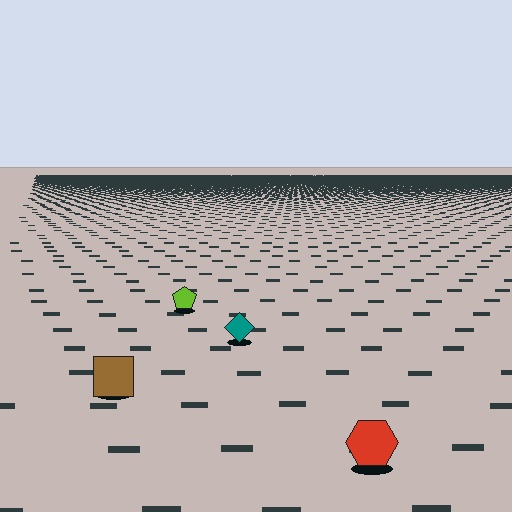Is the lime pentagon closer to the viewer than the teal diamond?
No. The teal diamond is closer — you can tell from the texture gradient: the ground texture is coarser near it.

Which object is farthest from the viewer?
The lime pentagon is farthest from the viewer. It appears smaller and the ground texture around it is denser.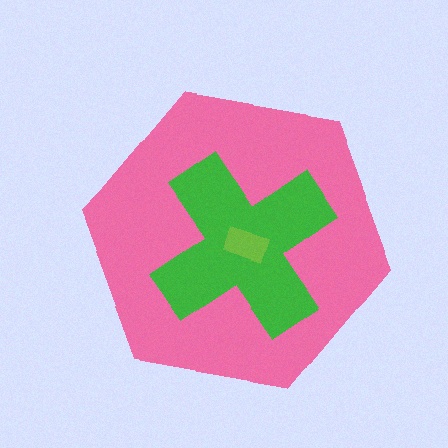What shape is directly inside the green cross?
The lime rectangle.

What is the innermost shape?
The lime rectangle.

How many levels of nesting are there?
3.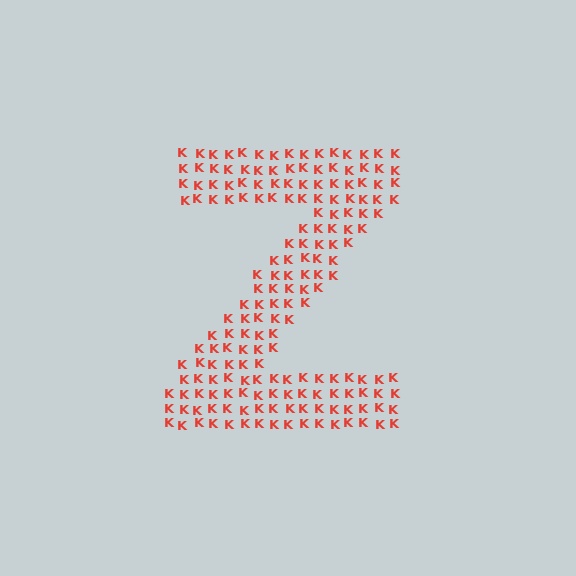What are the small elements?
The small elements are letter K's.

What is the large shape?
The large shape is the letter Z.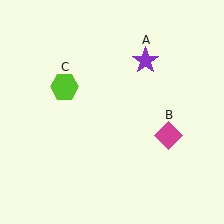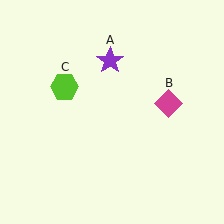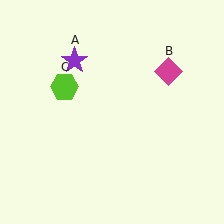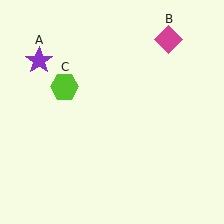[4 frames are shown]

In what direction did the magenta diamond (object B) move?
The magenta diamond (object B) moved up.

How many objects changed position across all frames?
2 objects changed position: purple star (object A), magenta diamond (object B).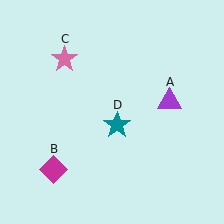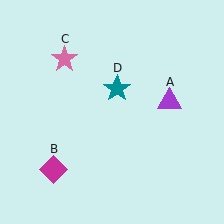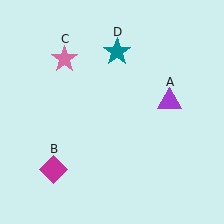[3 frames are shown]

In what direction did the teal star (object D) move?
The teal star (object D) moved up.